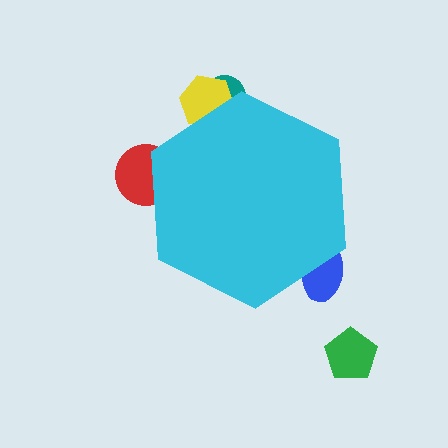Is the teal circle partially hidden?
Yes, the teal circle is partially hidden behind the cyan hexagon.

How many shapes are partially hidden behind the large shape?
4 shapes are partially hidden.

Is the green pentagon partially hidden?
No, the green pentagon is fully visible.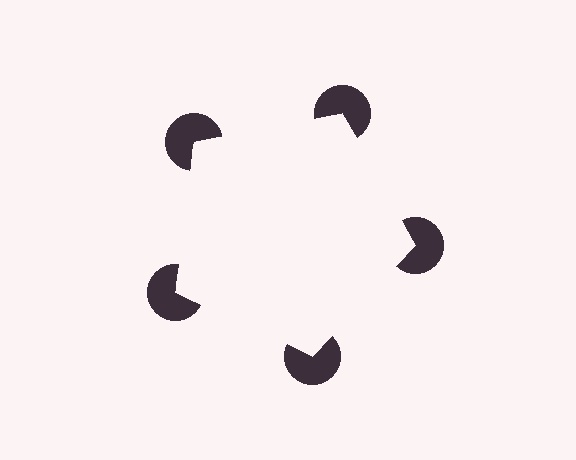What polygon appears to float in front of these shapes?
An illusory pentagon — its edges are inferred from the aligned wedge cuts in the pac-man discs, not physically drawn.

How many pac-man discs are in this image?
There are 5 — one at each vertex of the illusory pentagon.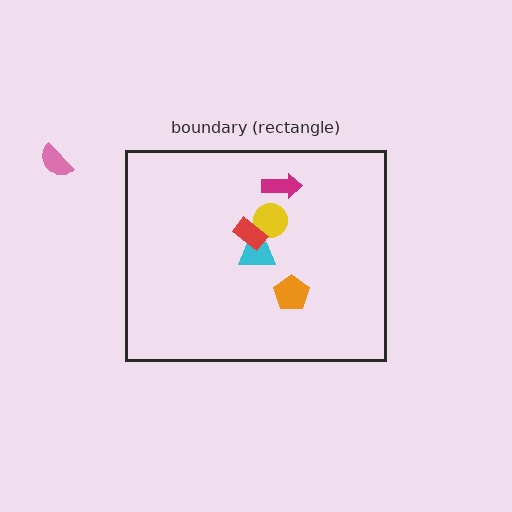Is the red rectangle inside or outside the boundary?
Inside.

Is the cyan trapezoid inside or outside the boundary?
Inside.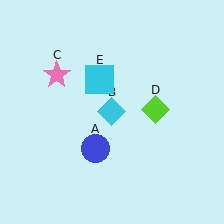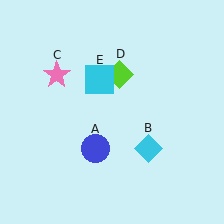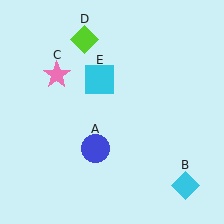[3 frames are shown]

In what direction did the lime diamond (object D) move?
The lime diamond (object D) moved up and to the left.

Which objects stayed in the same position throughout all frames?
Blue circle (object A) and pink star (object C) and cyan square (object E) remained stationary.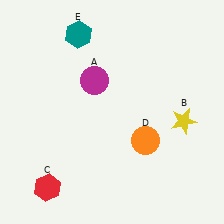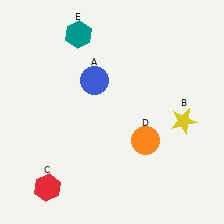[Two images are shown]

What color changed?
The circle (A) changed from magenta in Image 1 to blue in Image 2.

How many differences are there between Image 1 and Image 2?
There is 1 difference between the two images.